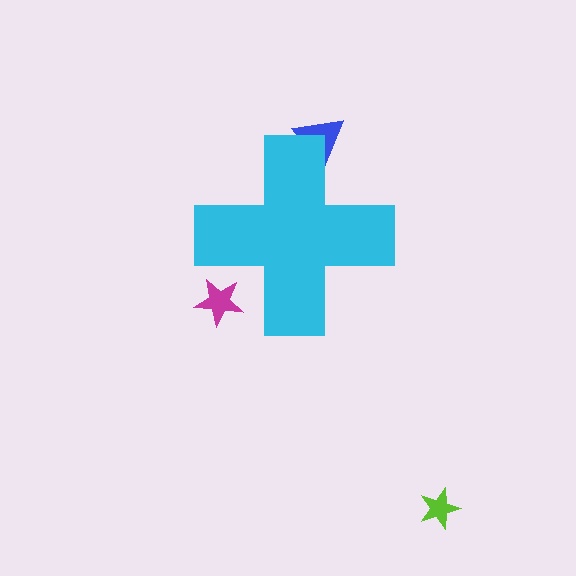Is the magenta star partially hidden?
Yes, the magenta star is partially hidden behind the cyan cross.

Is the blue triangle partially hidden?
Yes, the blue triangle is partially hidden behind the cyan cross.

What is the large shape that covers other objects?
A cyan cross.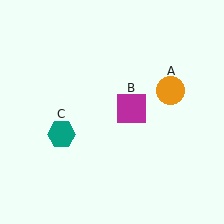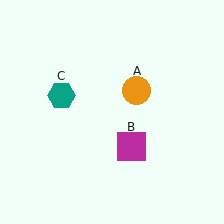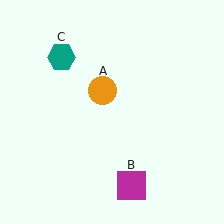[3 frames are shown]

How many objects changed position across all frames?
3 objects changed position: orange circle (object A), magenta square (object B), teal hexagon (object C).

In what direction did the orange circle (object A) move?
The orange circle (object A) moved left.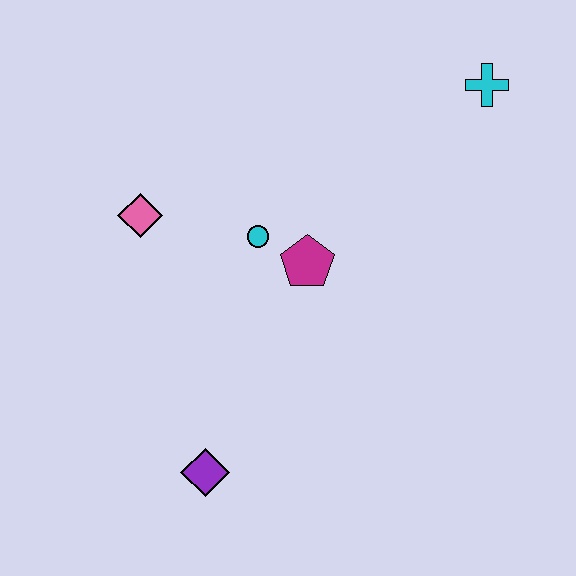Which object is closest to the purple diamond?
The magenta pentagon is closest to the purple diamond.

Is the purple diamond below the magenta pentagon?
Yes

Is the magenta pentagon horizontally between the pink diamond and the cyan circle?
No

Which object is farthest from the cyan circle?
The cyan cross is farthest from the cyan circle.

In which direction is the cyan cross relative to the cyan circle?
The cyan cross is to the right of the cyan circle.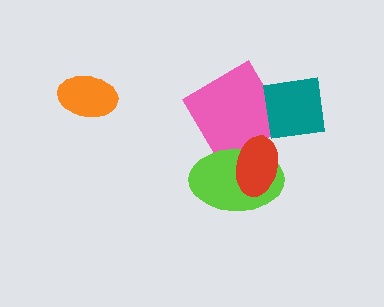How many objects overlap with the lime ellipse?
2 objects overlap with the lime ellipse.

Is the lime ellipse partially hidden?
Yes, it is partially covered by another shape.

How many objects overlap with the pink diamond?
2 objects overlap with the pink diamond.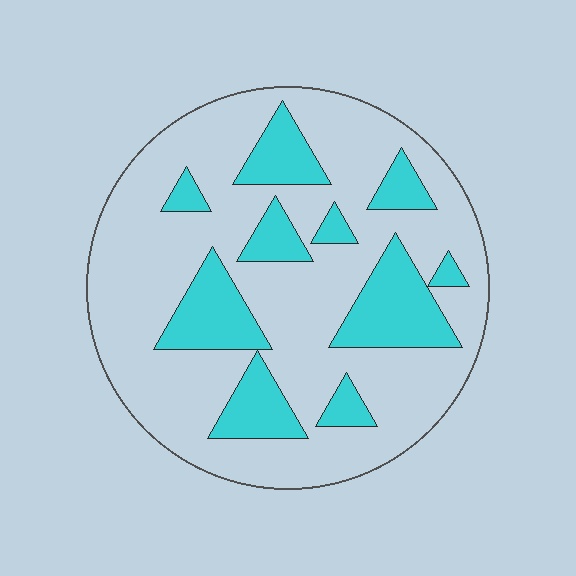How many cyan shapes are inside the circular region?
10.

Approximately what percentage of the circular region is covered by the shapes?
Approximately 25%.